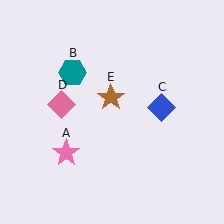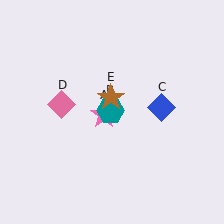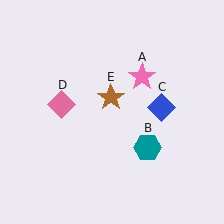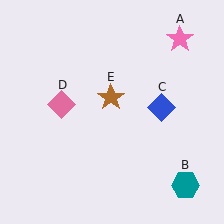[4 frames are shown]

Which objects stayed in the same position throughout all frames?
Blue diamond (object C) and pink diamond (object D) and brown star (object E) remained stationary.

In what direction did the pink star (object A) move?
The pink star (object A) moved up and to the right.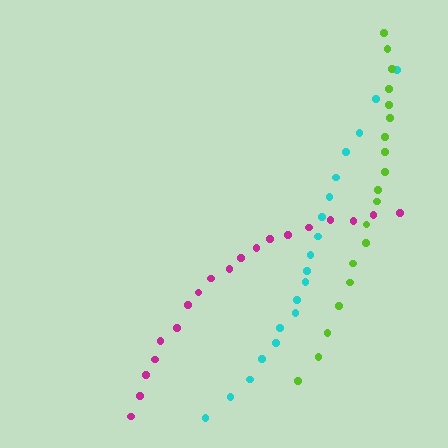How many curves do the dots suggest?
There are 3 distinct paths.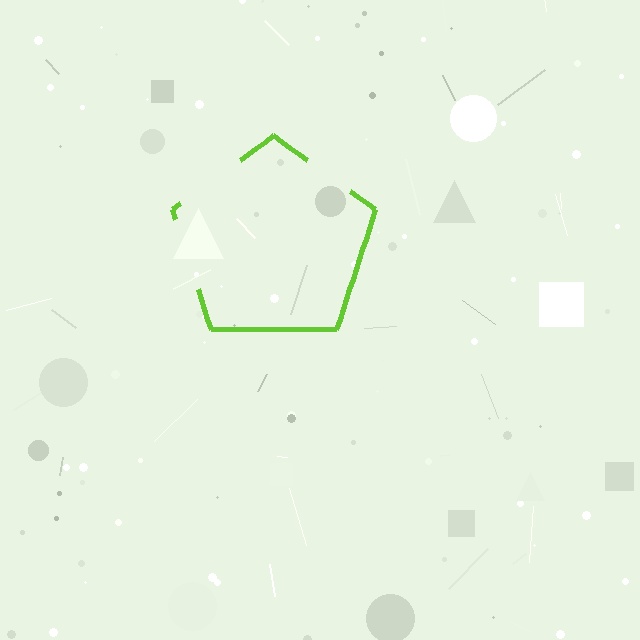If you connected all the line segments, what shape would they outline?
They would outline a pentagon.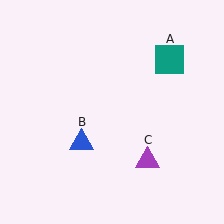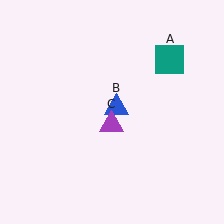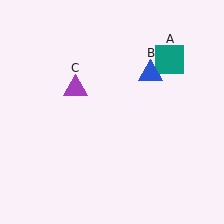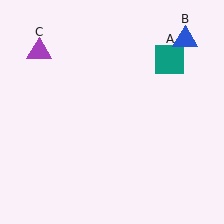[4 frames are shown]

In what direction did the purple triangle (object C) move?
The purple triangle (object C) moved up and to the left.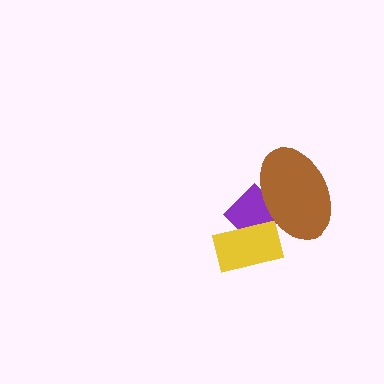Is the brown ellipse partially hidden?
No, no other shape covers it.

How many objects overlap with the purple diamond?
2 objects overlap with the purple diamond.